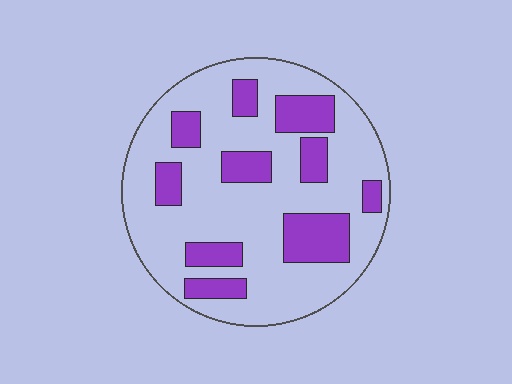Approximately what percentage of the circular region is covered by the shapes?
Approximately 25%.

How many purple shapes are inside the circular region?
10.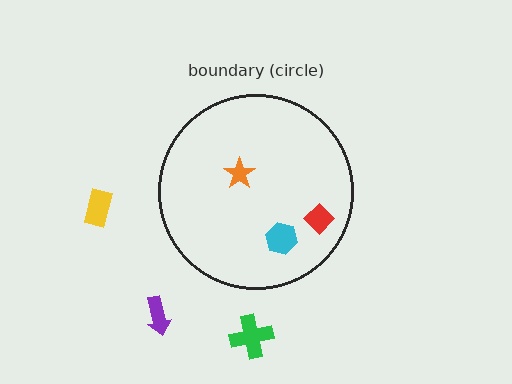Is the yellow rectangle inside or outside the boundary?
Outside.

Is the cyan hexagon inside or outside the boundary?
Inside.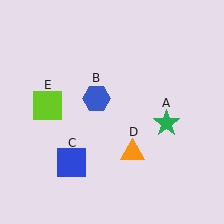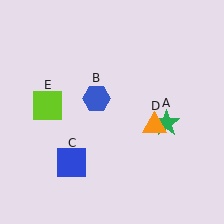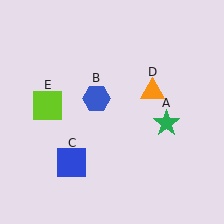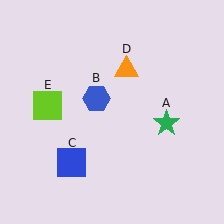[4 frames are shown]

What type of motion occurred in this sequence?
The orange triangle (object D) rotated counterclockwise around the center of the scene.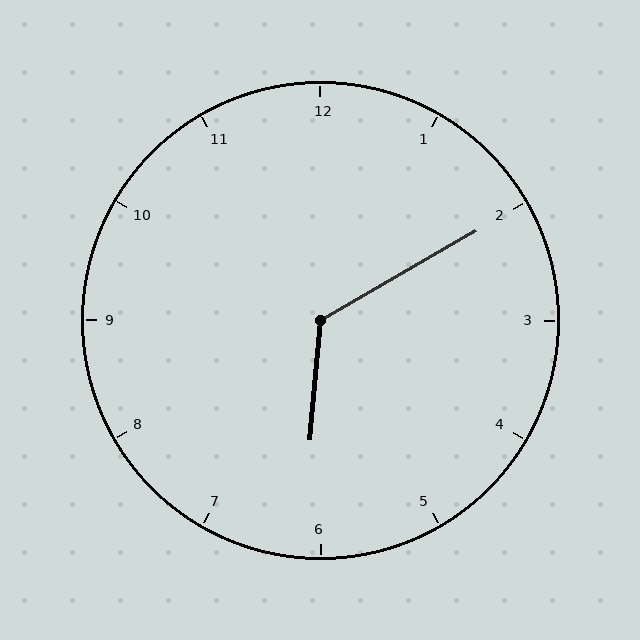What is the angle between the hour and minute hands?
Approximately 125 degrees.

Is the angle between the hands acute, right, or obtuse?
It is obtuse.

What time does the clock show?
6:10.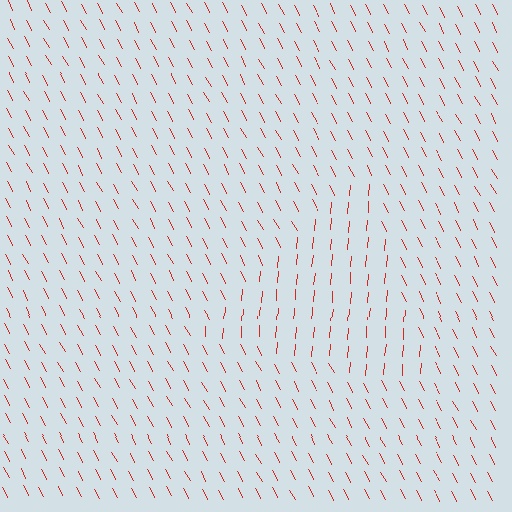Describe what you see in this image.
The image is filled with small red line segments. A triangle region in the image has lines oriented differently from the surrounding lines, creating a visible texture boundary.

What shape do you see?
I see a triangle.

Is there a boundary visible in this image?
Yes, there is a texture boundary formed by a change in line orientation.